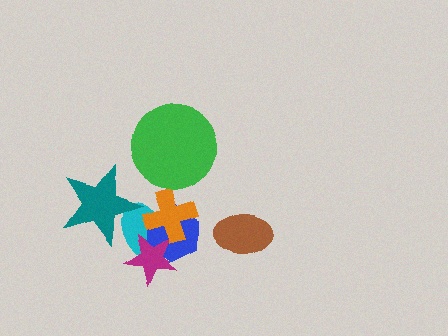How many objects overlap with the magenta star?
3 objects overlap with the magenta star.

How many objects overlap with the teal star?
1 object overlaps with the teal star.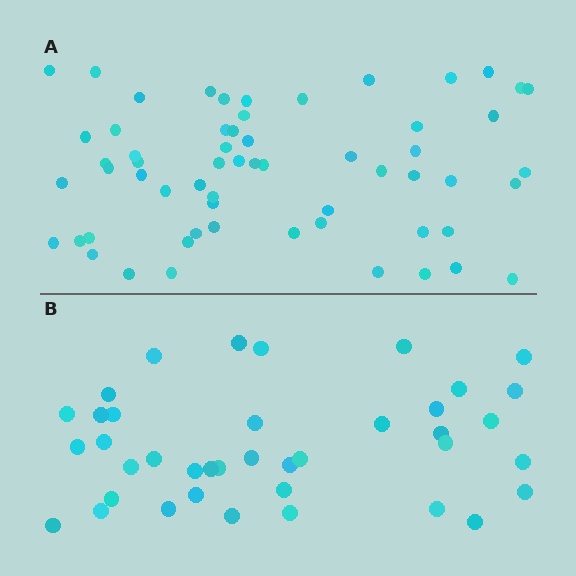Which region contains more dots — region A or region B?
Region A (the top region) has more dots.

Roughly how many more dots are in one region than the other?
Region A has approximately 20 more dots than region B.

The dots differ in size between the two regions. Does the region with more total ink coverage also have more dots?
No. Region B has more total ink coverage because its dots are larger, but region A actually contains more individual dots. Total area can be misleading — the number of items is what matters here.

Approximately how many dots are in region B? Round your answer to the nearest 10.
About 40 dots. (The exact count is 39, which rounds to 40.)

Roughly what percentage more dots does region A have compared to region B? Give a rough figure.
About 55% more.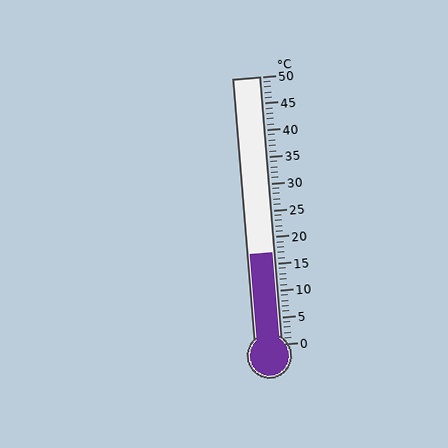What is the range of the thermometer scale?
The thermometer scale ranges from 0°C to 50°C.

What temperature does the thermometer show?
The thermometer shows approximately 17°C.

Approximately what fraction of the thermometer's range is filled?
The thermometer is filled to approximately 35% of its range.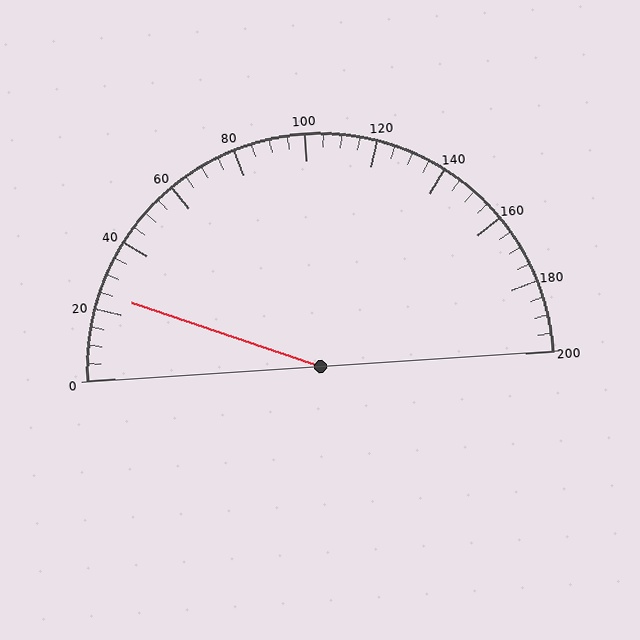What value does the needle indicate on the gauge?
The needle indicates approximately 25.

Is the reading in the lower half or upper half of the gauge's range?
The reading is in the lower half of the range (0 to 200).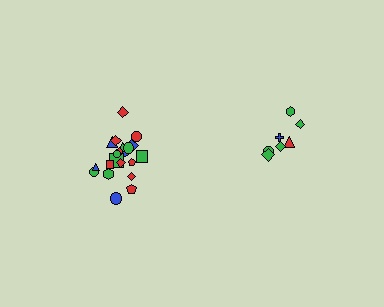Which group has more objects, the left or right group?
The left group.